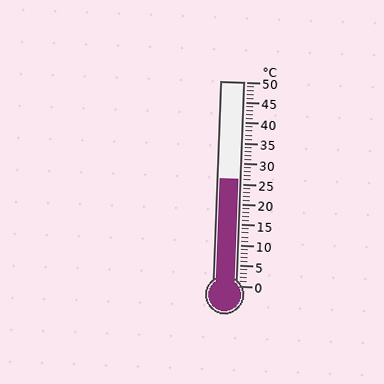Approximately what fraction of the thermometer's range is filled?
The thermometer is filled to approximately 50% of its range.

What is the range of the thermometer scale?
The thermometer scale ranges from 0°C to 50°C.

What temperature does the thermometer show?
The thermometer shows approximately 26°C.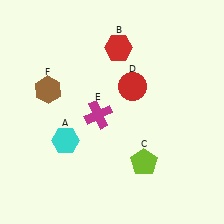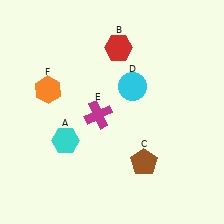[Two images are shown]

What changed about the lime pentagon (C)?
In Image 1, C is lime. In Image 2, it changed to brown.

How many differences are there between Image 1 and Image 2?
There are 3 differences between the two images.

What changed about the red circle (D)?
In Image 1, D is red. In Image 2, it changed to cyan.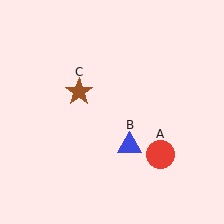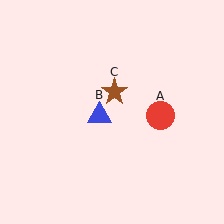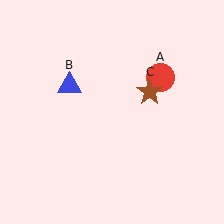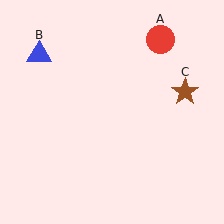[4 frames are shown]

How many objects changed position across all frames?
3 objects changed position: red circle (object A), blue triangle (object B), brown star (object C).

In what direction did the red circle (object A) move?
The red circle (object A) moved up.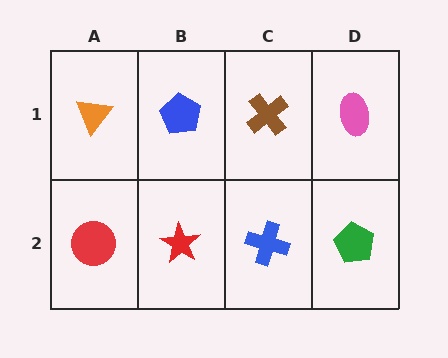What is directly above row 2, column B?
A blue pentagon.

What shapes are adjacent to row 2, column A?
An orange triangle (row 1, column A), a red star (row 2, column B).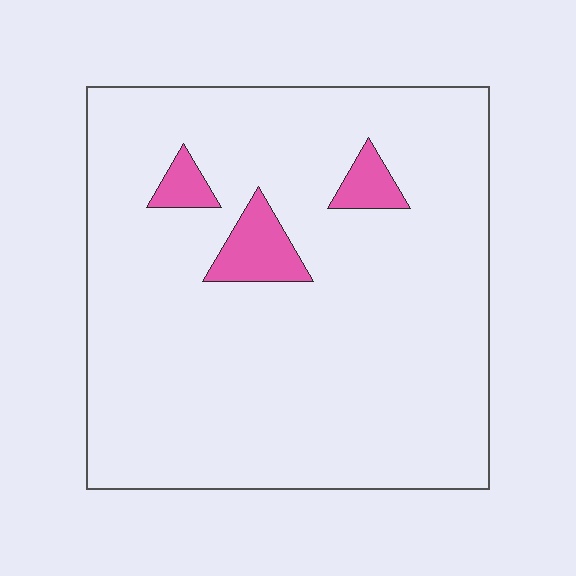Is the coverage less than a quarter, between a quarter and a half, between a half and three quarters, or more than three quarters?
Less than a quarter.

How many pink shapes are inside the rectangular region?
3.